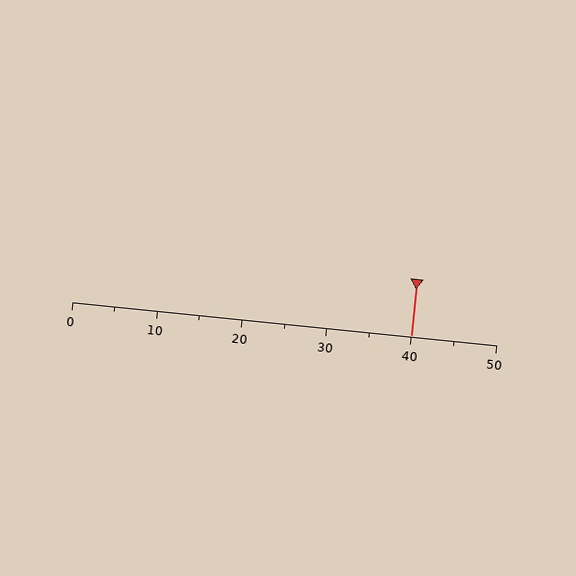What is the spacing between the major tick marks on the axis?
The major ticks are spaced 10 apart.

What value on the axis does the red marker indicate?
The marker indicates approximately 40.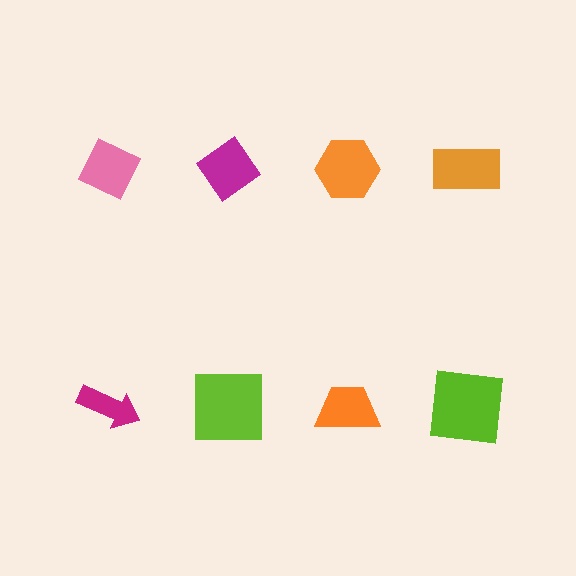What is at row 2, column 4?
A lime square.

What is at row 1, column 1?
A pink diamond.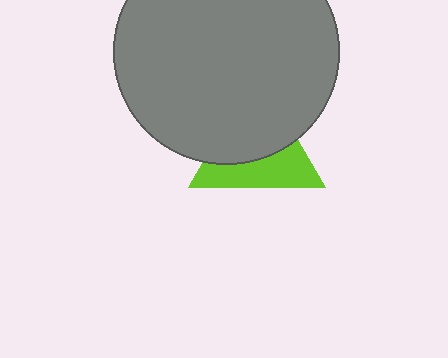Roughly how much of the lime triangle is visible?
A small part of it is visible (roughly 44%).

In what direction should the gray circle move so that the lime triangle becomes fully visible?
The gray circle should move up. That is the shortest direction to clear the overlap and leave the lime triangle fully visible.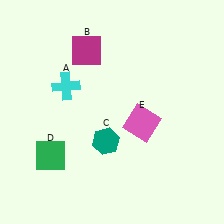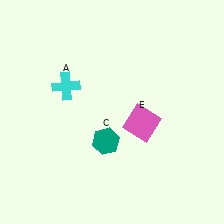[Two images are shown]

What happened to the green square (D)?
The green square (D) was removed in Image 2. It was in the bottom-left area of Image 1.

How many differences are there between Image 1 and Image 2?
There are 2 differences between the two images.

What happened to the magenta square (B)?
The magenta square (B) was removed in Image 2. It was in the top-left area of Image 1.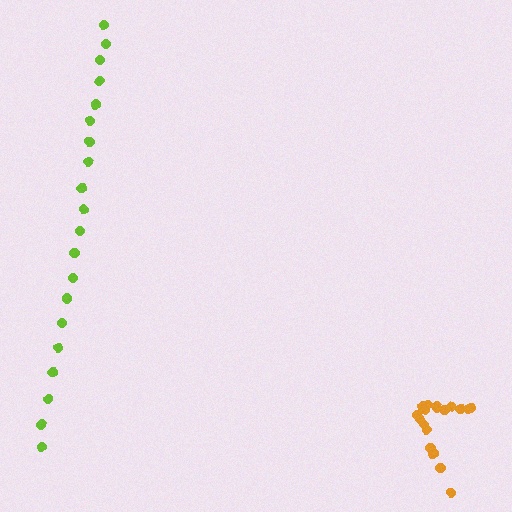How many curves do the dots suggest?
There are 2 distinct paths.